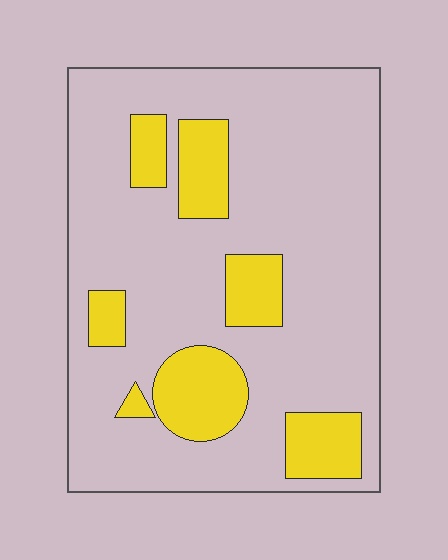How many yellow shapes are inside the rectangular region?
7.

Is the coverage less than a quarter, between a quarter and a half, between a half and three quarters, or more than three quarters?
Less than a quarter.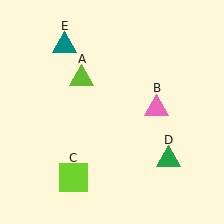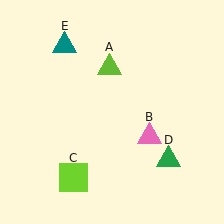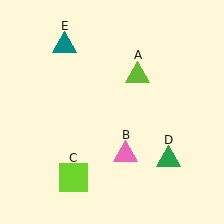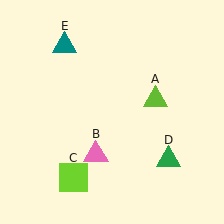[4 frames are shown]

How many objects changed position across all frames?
2 objects changed position: lime triangle (object A), pink triangle (object B).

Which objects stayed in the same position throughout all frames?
Lime square (object C) and green triangle (object D) and teal triangle (object E) remained stationary.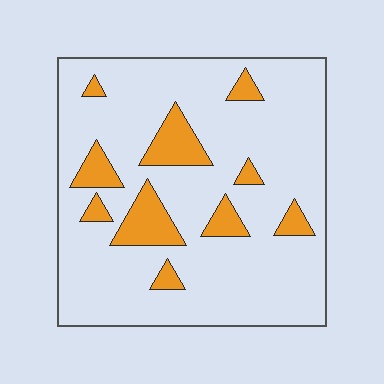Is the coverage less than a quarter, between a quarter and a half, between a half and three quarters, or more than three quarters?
Less than a quarter.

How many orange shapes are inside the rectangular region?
10.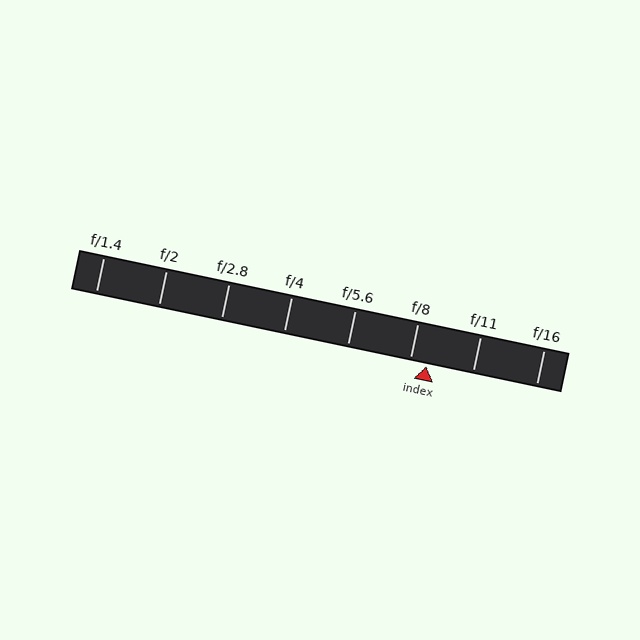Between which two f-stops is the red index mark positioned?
The index mark is between f/8 and f/11.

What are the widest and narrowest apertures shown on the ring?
The widest aperture shown is f/1.4 and the narrowest is f/16.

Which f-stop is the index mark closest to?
The index mark is closest to f/8.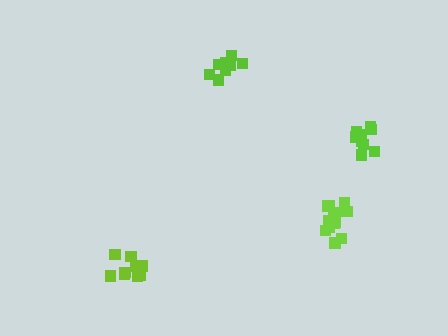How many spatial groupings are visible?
There are 4 spatial groupings.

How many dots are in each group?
Group 1: 9 dots, Group 2: 10 dots, Group 3: 13 dots, Group 4: 9 dots (41 total).